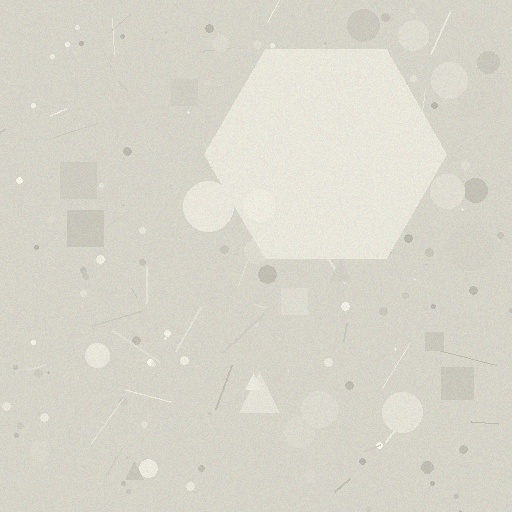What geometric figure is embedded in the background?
A hexagon is embedded in the background.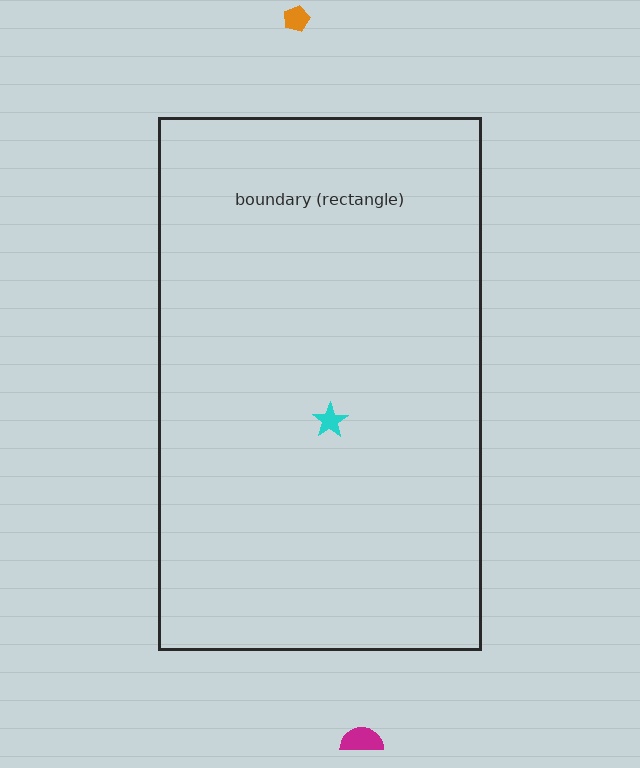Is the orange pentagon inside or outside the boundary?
Outside.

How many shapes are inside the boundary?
1 inside, 2 outside.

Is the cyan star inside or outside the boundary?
Inside.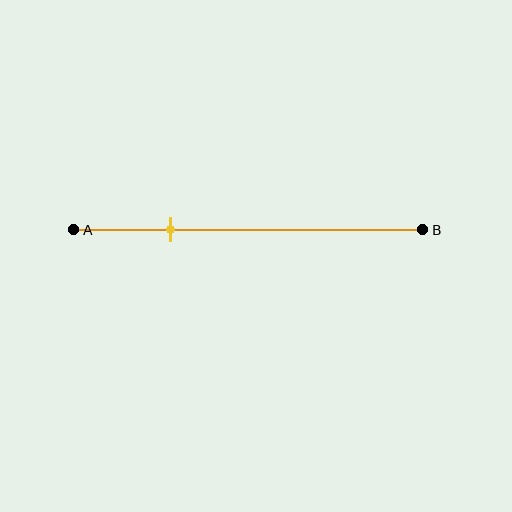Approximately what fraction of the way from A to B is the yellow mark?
The yellow mark is approximately 30% of the way from A to B.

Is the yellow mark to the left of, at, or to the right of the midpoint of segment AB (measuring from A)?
The yellow mark is to the left of the midpoint of segment AB.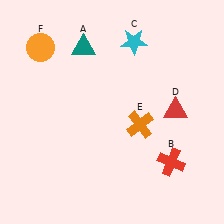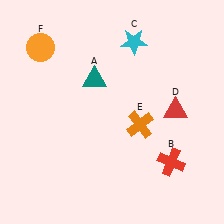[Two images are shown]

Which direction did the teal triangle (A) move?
The teal triangle (A) moved down.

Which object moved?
The teal triangle (A) moved down.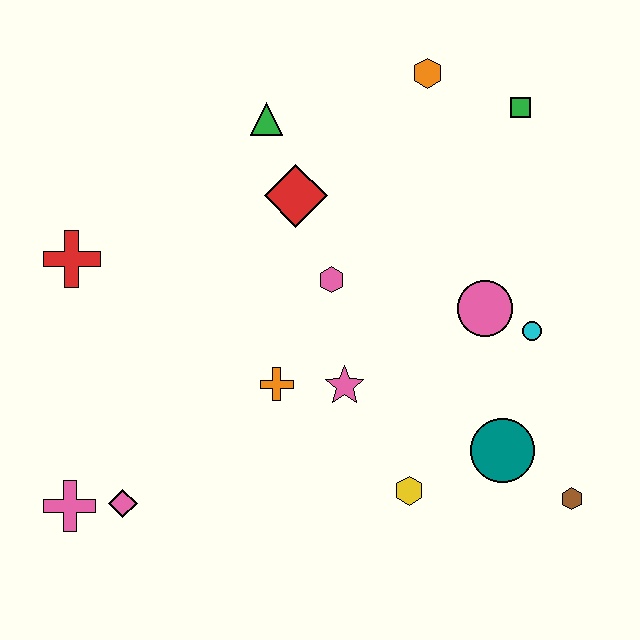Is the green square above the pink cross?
Yes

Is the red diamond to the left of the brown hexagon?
Yes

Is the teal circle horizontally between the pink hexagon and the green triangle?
No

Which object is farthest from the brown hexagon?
The red cross is farthest from the brown hexagon.